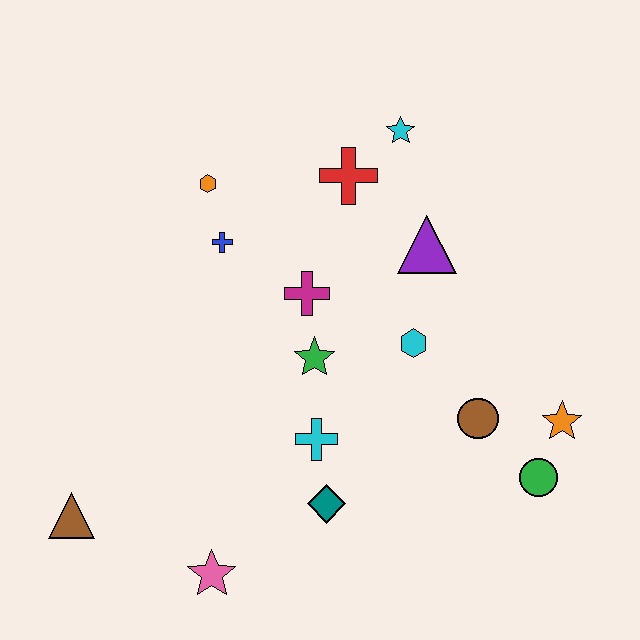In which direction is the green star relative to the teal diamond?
The green star is above the teal diamond.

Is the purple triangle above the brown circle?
Yes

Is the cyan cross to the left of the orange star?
Yes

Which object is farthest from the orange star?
The brown triangle is farthest from the orange star.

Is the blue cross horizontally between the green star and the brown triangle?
Yes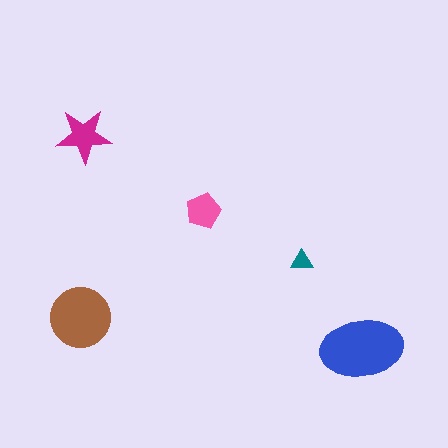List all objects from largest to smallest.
The blue ellipse, the brown circle, the magenta star, the pink pentagon, the teal triangle.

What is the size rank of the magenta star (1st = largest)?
3rd.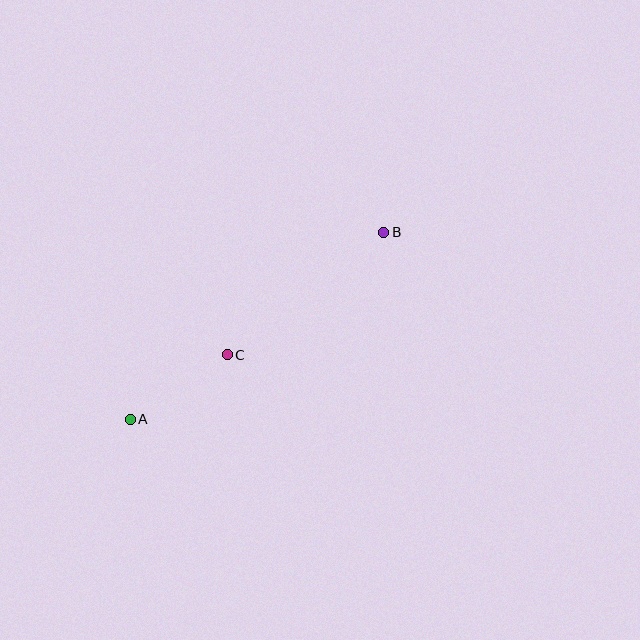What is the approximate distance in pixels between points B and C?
The distance between B and C is approximately 199 pixels.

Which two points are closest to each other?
Points A and C are closest to each other.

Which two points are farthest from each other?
Points A and B are farthest from each other.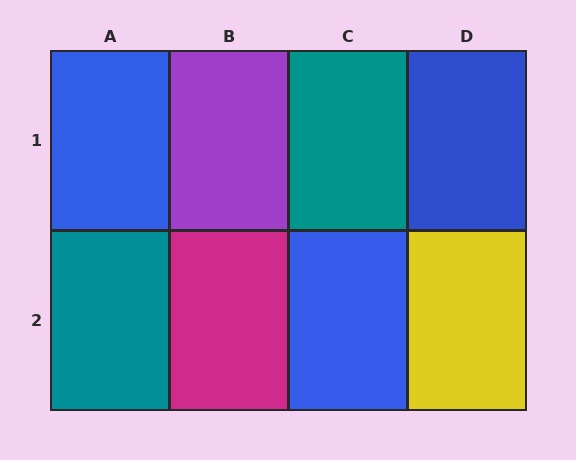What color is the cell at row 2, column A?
Teal.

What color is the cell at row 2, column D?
Yellow.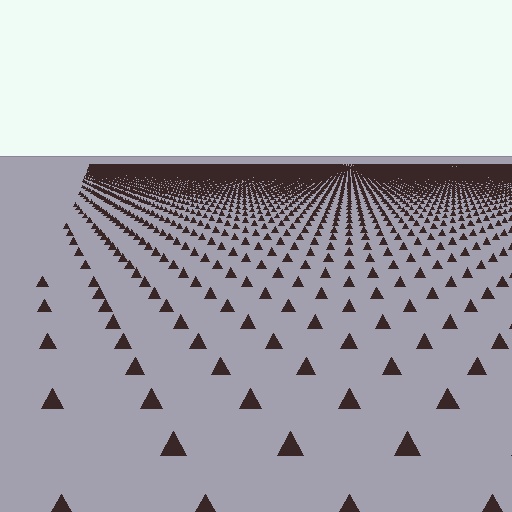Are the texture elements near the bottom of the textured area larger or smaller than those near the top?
Larger. Near the bottom, elements are closer to the viewer and appear at a bigger on-screen size.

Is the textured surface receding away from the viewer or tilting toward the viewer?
The surface is receding away from the viewer. Texture elements get smaller and denser toward the top.